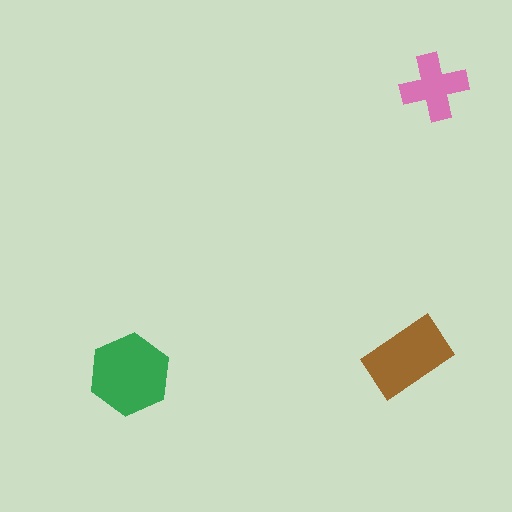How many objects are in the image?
There are 3 objects in the image.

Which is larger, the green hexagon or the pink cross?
The green hexagon.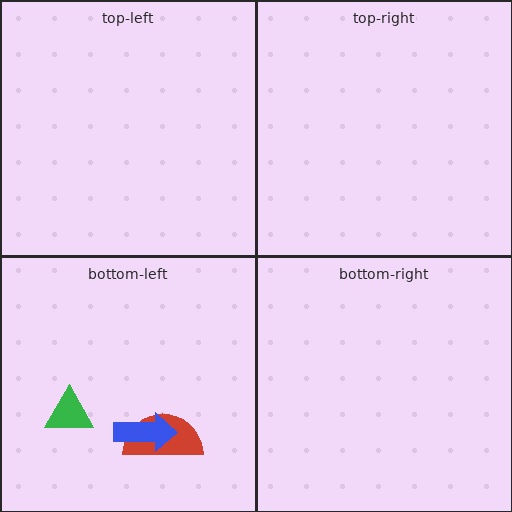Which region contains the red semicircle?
The bottom-left region.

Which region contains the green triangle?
The bottom-left region.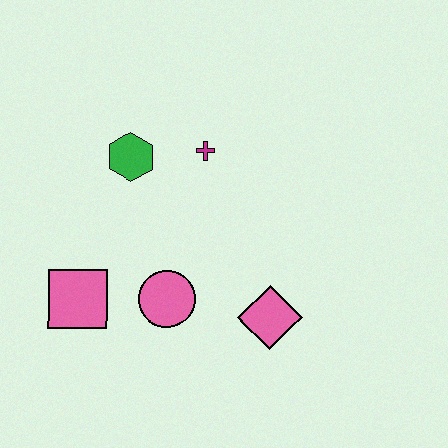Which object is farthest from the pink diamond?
The green hexagon is farthest from the pink diamond.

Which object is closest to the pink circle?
The pink square is closest to the pink circle.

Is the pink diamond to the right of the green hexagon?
Yes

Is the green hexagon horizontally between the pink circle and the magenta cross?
No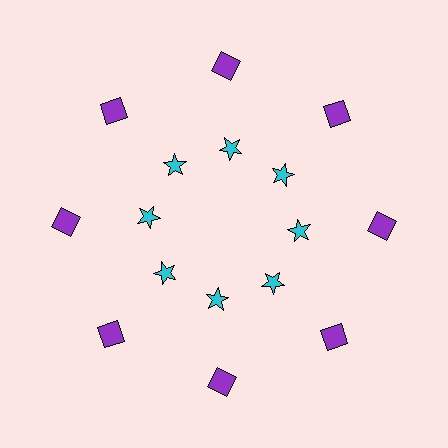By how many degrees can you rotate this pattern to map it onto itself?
The pattern maps onto itself every 45 degrees of rotation.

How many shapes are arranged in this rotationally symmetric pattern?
There are 16 shapes, arranged in 8 groups of 2.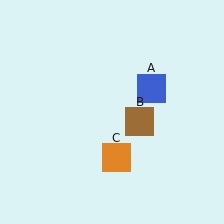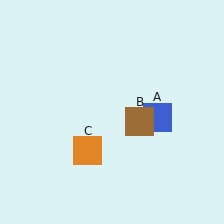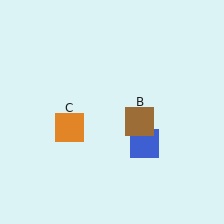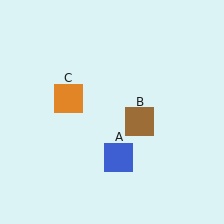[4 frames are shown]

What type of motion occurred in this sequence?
The blue square (object A), orange square (object C) rotated clockwise around the center of the scene.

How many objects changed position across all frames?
2 objects changed position: blue square (object A), orange square (object C).